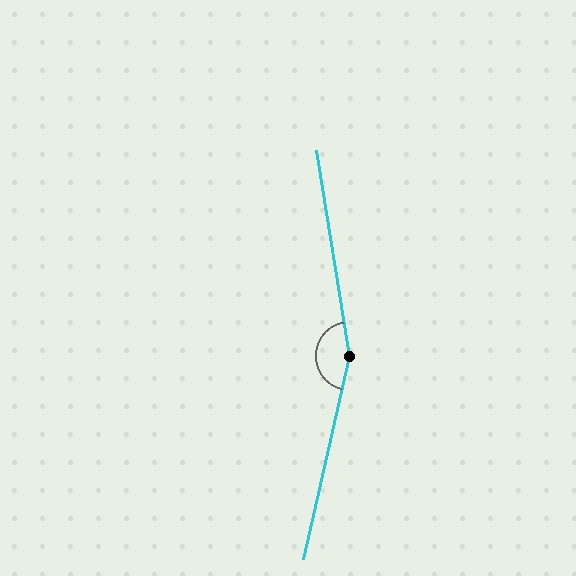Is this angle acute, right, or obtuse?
It is obtuse.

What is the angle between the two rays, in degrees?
Approximately 158 degrees.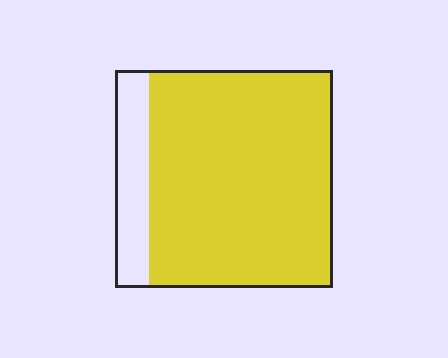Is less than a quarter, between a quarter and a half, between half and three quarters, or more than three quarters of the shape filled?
More than three quarters.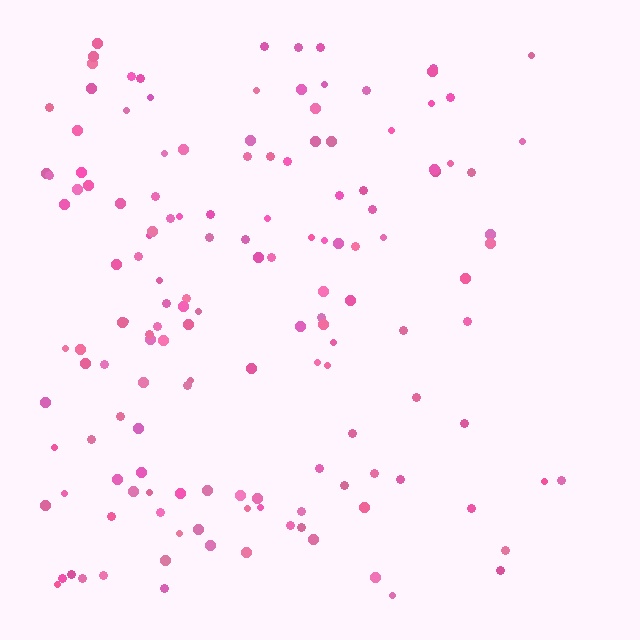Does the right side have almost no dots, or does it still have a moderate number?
Still a moderate number, just noticeably fewer than the left.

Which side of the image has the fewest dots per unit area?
The right.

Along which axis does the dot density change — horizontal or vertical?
Horizontal.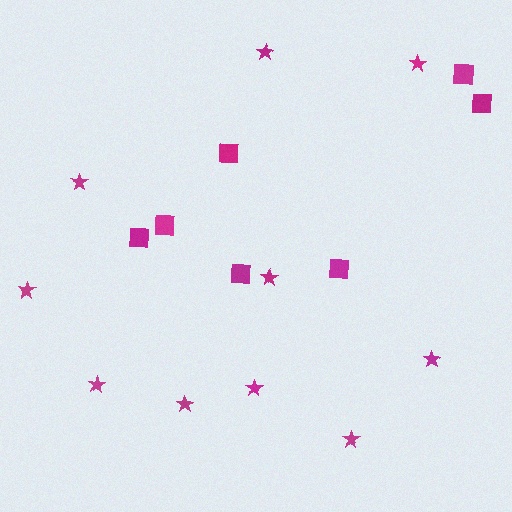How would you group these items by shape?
There are 2 groups: one group of squares (7) and one group of stars (10).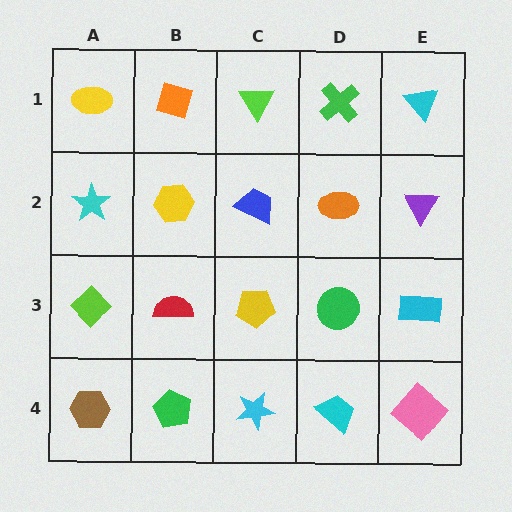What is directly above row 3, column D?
An orange ellipse.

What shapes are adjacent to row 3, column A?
A cyan star (row 2, column A), a brown hexagon (row 4, column A), a red semicircle (row 3, column B).